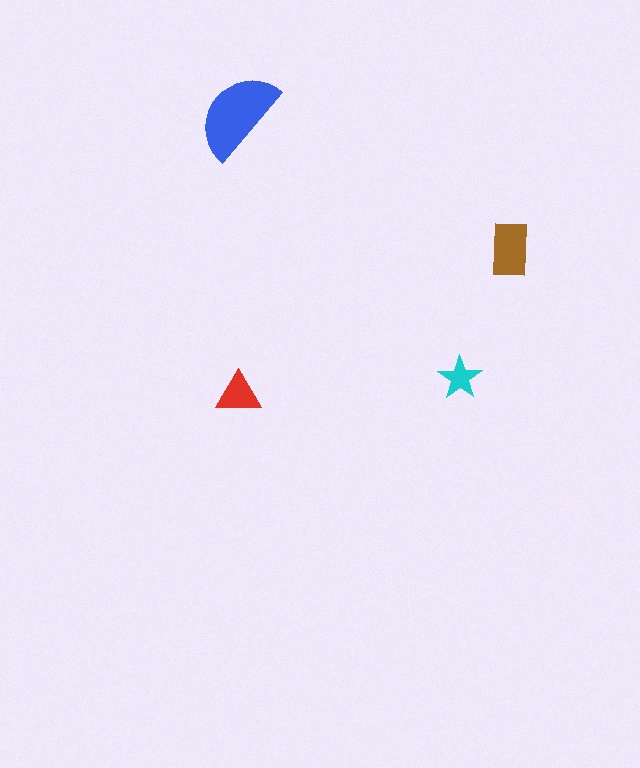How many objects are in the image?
There are 4 objects in the image.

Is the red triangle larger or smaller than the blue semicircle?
Smaller.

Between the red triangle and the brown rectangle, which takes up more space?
The brown rectangle.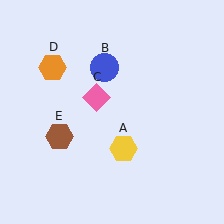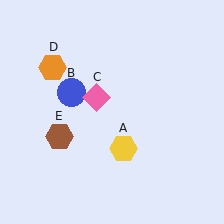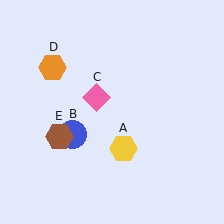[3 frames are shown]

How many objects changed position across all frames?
1 object changed position: blue circle (object B).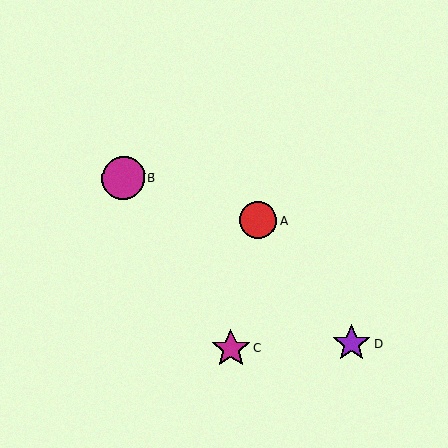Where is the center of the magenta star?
The center of the magenta star is at (231, 348).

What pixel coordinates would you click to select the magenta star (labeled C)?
Click at (231, 348) to select the magenta star C.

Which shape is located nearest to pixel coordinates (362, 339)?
The purple star (labeled D) at (352, 344) is nearest to that location.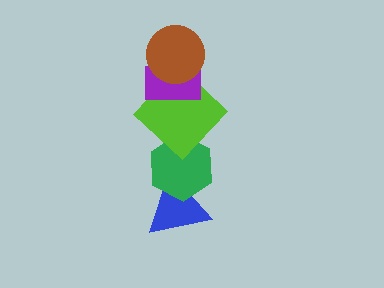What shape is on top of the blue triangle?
The green hexagon is on top of the blue triangle.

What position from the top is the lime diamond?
The lime diamond is 3rd from the top.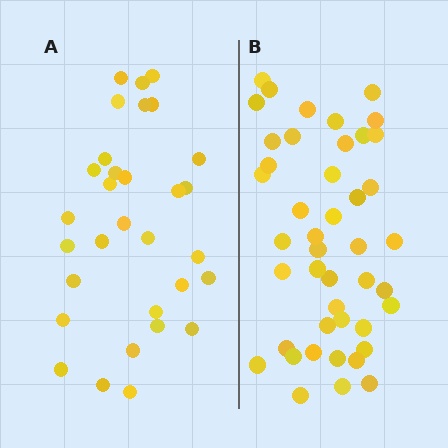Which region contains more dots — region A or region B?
Region B (the right region) has more dots.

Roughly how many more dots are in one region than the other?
Region B has approximately 15 more dots than region A.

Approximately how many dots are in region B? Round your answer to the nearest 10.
About 40 dots. (The exact count is 44, which rounds to 40.)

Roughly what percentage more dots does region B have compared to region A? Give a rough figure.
About 40% more.